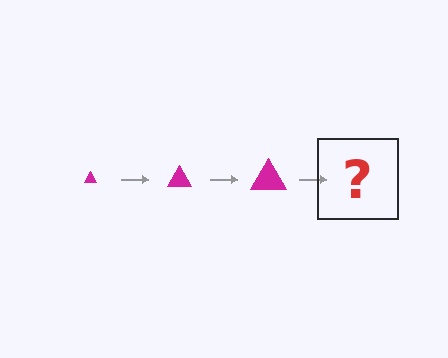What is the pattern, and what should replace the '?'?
The pattern is that the triangle gets progressively larger each step. The '?' should be a magenta triangle, larger than the previous one.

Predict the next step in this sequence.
The next step is a magenta triangle, larger than the previous one.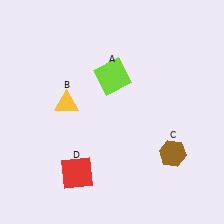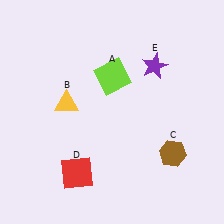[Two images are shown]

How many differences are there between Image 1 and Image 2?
There is 1 difference between the two images.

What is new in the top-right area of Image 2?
A purple star (E) was added in the top-right area of Image 2.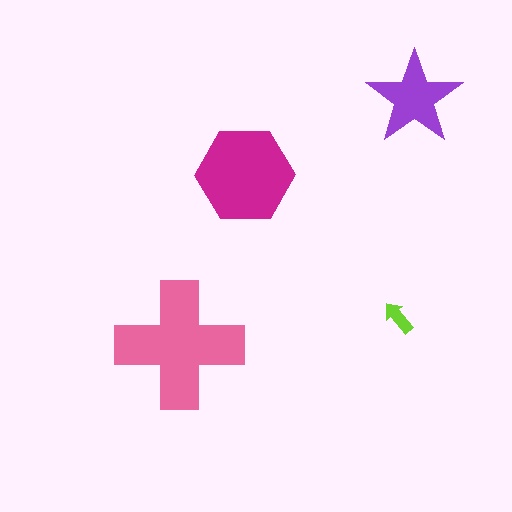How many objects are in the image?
There are 4 objects in the image.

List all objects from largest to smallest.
The pink cross, the magenta hexagon, the purple star, the lime arrow.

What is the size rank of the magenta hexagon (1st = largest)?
2nd.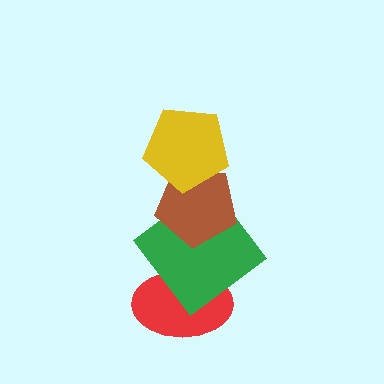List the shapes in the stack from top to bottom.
From top to bottom: the yellow pentagon, the brown pentagon, the green diamond, the red ellipse.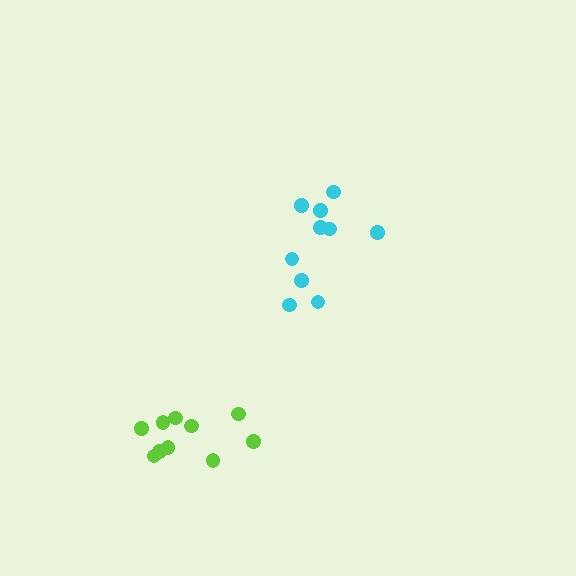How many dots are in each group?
Group 1: 10 dots, Group 2: 10 dots (20 total).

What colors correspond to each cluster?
The clusters are colored: cyan, lime.